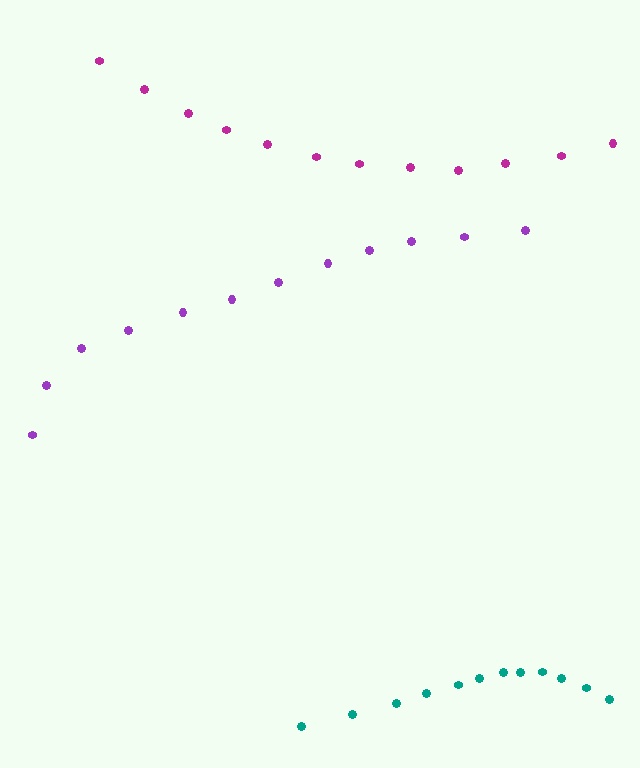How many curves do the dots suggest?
There are 3 distinct paths.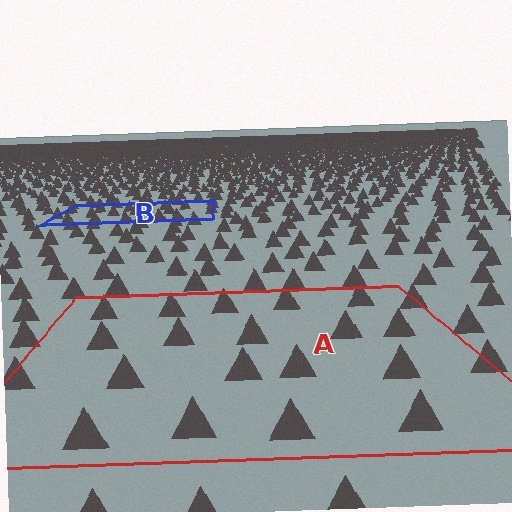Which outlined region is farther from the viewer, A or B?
Region B is farther from the viewer — the texture elements inside it appear smaller and more densely packed.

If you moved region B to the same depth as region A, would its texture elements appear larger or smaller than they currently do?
They would appear larger. At a closer depth, the same texture elements are projected at a bigger on-screen size.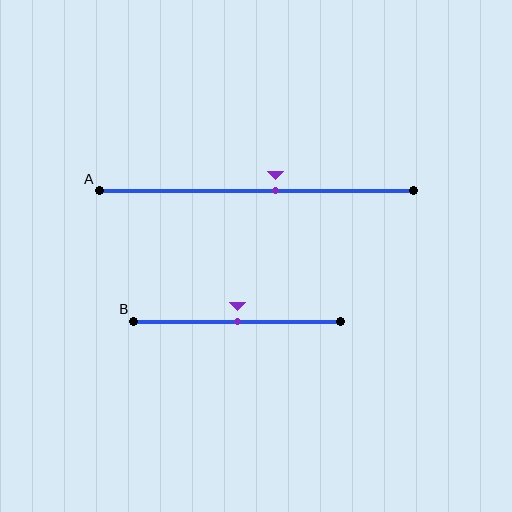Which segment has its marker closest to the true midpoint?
Segment B has its marker closest to the true midpoint.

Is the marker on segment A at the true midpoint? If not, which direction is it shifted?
No, the marker on segment A is shifted to the right by about 6% of the segment length.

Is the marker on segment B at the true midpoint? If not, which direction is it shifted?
Yes, the marker on segment B is at the true midpoint.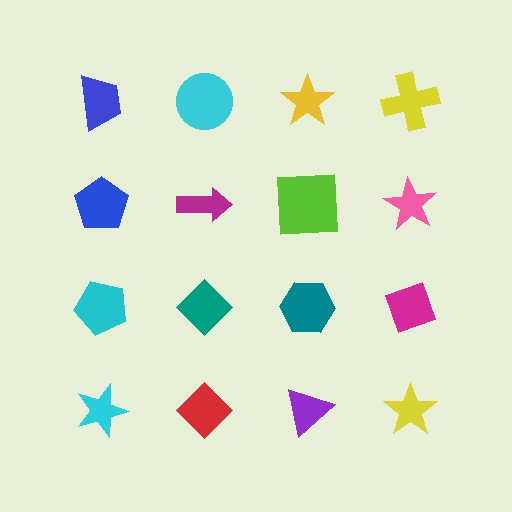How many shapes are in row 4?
4 shapes.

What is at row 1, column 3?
A yellow star.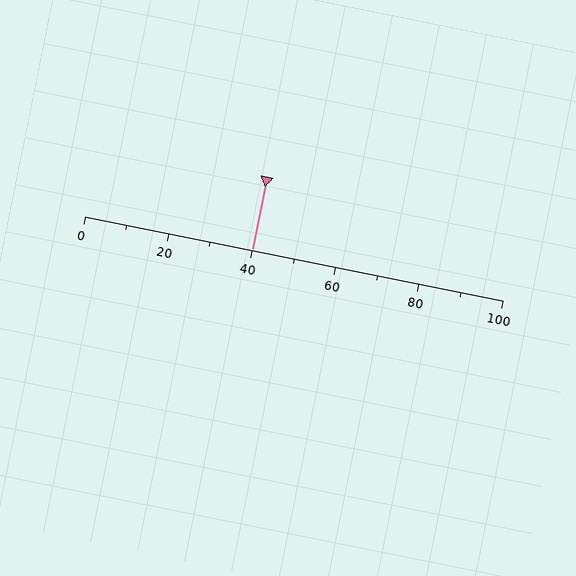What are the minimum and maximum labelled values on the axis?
The axis runs from 0 to 100.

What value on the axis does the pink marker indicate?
The marker indicates approximately 40.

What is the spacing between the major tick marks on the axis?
The major ticks are spaced 20 apart.